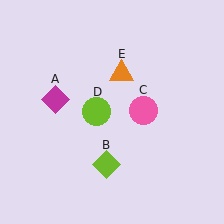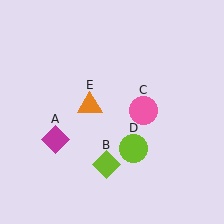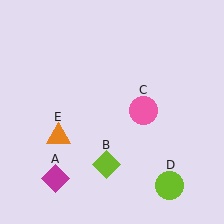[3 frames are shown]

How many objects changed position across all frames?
3 objects changed position: magenta diamond (object A), lime circle (object D), orange triangle (object E).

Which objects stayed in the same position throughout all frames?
Lime diamond (object B) and pink circle (object C) remained stationary.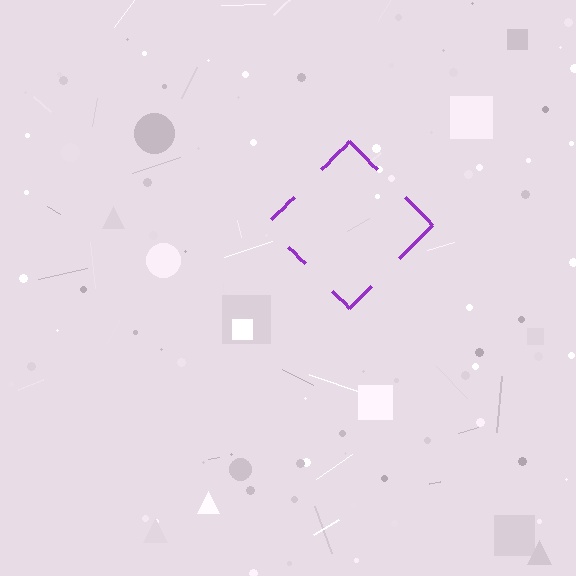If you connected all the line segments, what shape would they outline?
They would outline a diamond.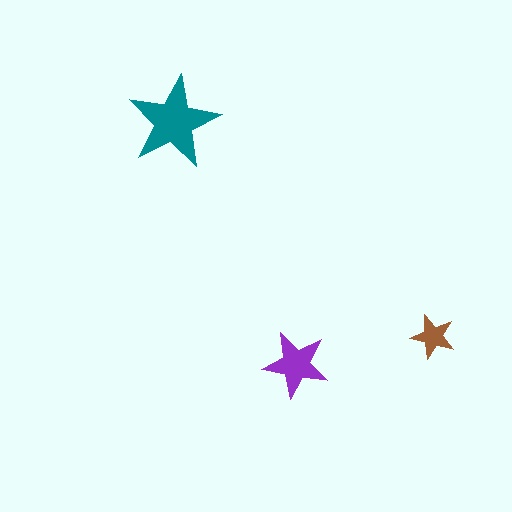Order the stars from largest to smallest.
the teal one, the purple one, the brown one.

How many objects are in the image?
There are 3 objects in the image.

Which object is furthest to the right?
The brown star is rightmost.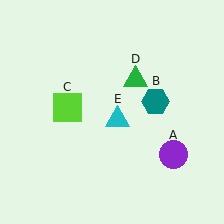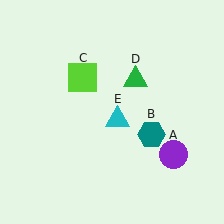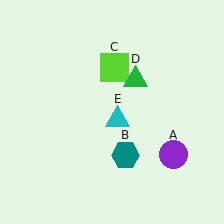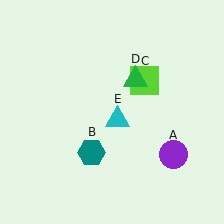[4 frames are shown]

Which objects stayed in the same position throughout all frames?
Purple circle (object A) and green triangle (object D) and cyan triangle (object E) remained stationary.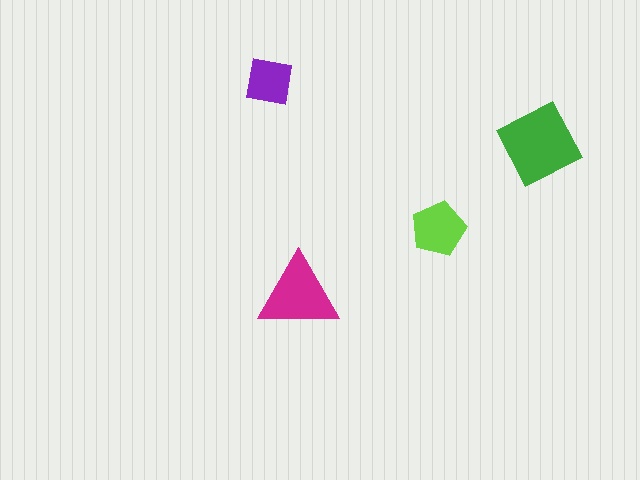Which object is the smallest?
The purple square.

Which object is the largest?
The green diamond.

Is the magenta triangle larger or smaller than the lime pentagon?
Larger.